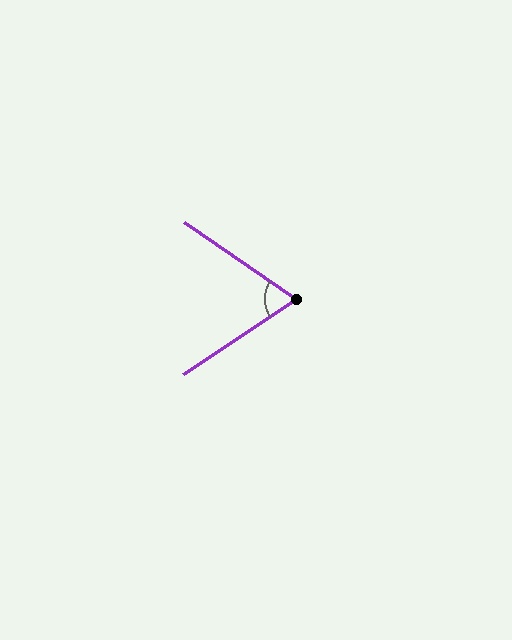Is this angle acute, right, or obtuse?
It is acute.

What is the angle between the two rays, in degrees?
Approximately 68 degrees.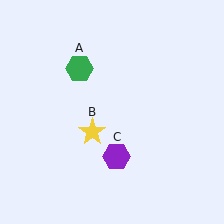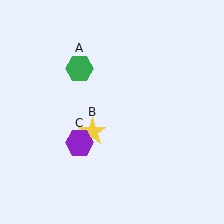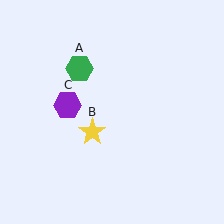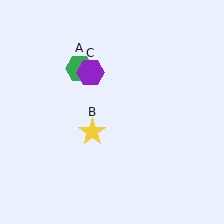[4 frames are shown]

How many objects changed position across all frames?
1 object changed position: purple hexagon (object C).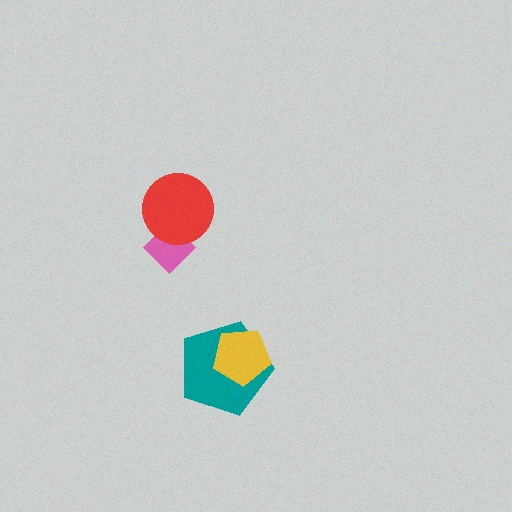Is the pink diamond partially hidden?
Yes, it is partially covered by another shape.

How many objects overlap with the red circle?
1 object overlaps with the red circle.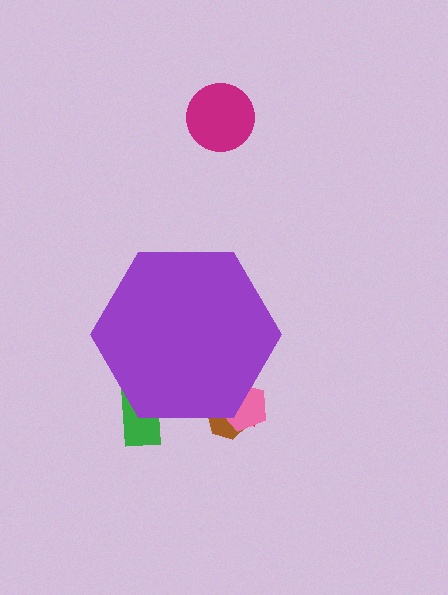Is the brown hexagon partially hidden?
Yes, the brown hexagon is partially hidden behind the purple hexagon.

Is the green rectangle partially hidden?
Yes, the green rectangle is partially hidden behind the purple hexagon.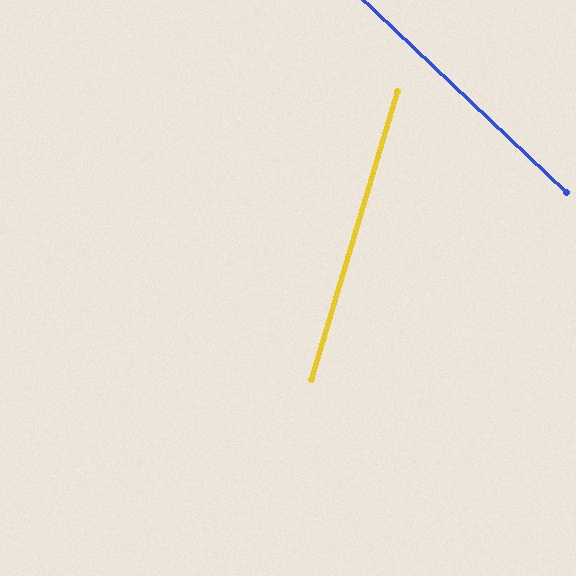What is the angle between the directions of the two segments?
Approximately 63 degrees.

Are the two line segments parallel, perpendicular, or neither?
Neither parallel nor perpendicular — they differ by about 63°.